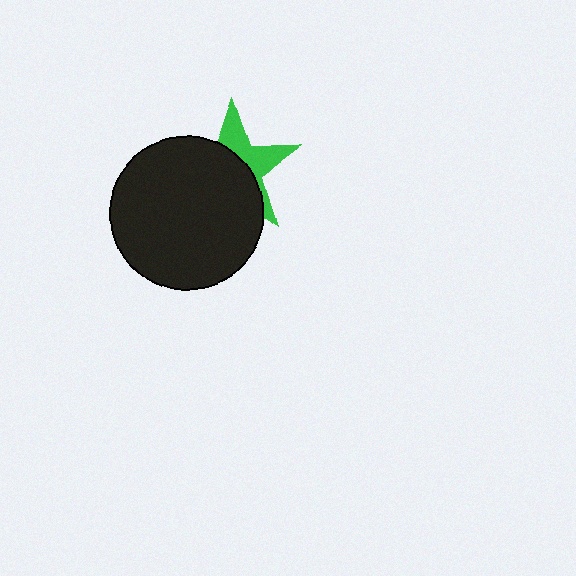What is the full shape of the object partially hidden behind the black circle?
The partially hidden object is a green star.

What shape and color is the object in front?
The object in front is a black circle.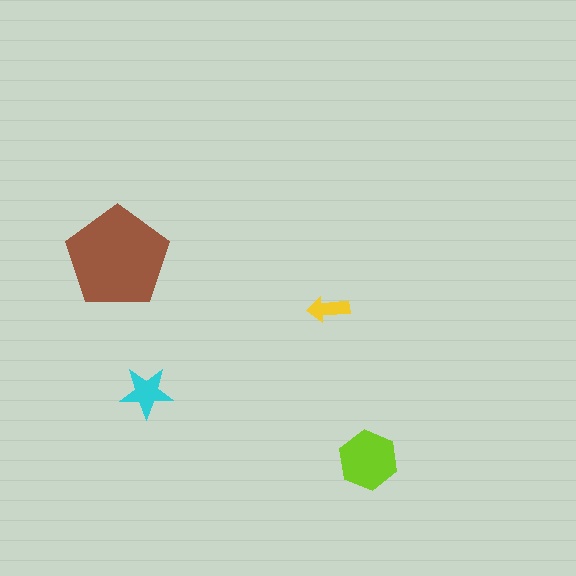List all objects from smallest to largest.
The yellow arrow, the cyan star, the lime hexagon, the brown pentagon.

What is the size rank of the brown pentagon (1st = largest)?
1st.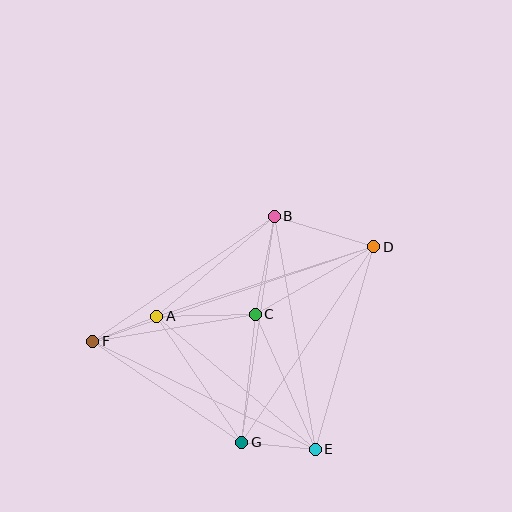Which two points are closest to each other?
Points A and F are closest to each other.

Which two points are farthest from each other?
Points D and F are farthest from each other.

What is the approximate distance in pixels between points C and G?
The distance between C and G is approximately 129 pixels.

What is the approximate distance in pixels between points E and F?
The distance between E and F is approximately 247 pixels.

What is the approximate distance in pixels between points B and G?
The distance between B and G is approximately 228 pixels.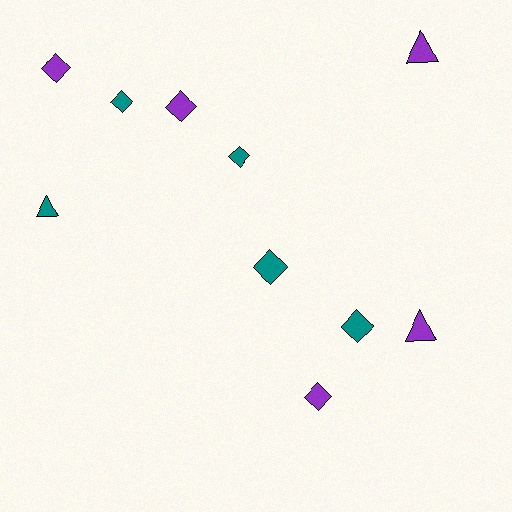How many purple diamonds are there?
There are 3 purple diamonds.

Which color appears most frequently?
Teal, with 5 objects.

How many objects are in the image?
There are 10 objects.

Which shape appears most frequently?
Diamond, with 7 objects.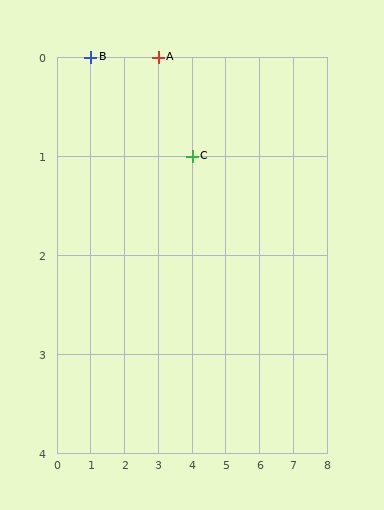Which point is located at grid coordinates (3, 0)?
Point A is at (3, 0).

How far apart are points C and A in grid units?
Points C and A are 1 column and 1 row apart (about 1.4 grid units diagonally).